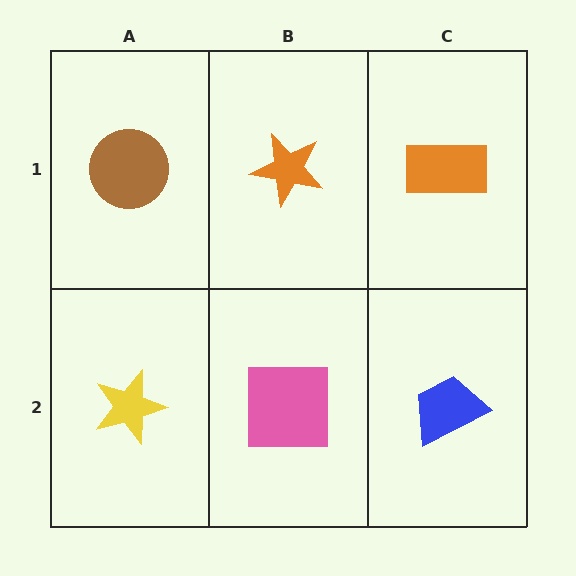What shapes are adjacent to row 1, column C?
A blue trapezoid (row 2, column C), an orange star (row 1, column B).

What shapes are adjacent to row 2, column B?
An orange star (row 1, column B), a yellow star (row 2, column A), a blue trapezoid (row 2, column C).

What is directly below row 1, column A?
A yellow star.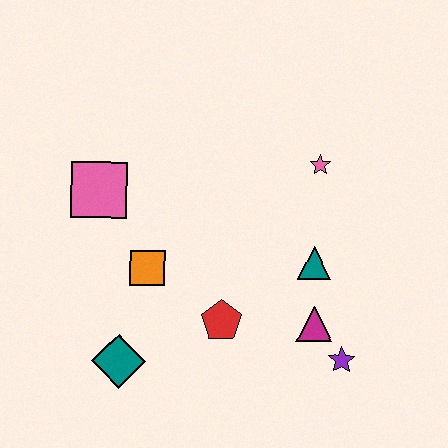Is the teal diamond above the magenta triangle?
No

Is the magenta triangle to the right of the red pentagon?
Yes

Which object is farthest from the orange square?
The purple star is farthest from the orange square.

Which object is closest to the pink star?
The teal triangle is closest to the pink star.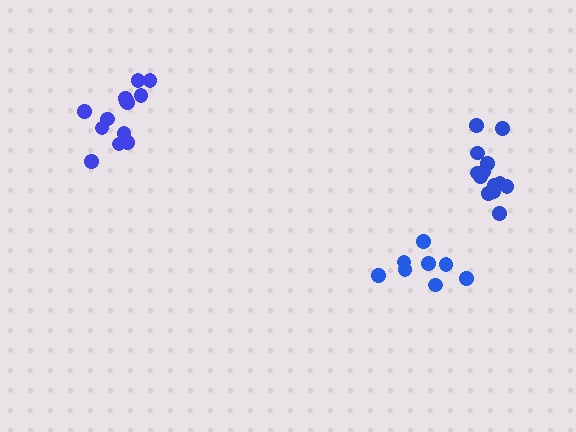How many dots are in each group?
Group 1: 8 dots, Group 2: 13 dots, Group 3: 13 dots (34 total).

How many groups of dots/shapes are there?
There are 3 groups.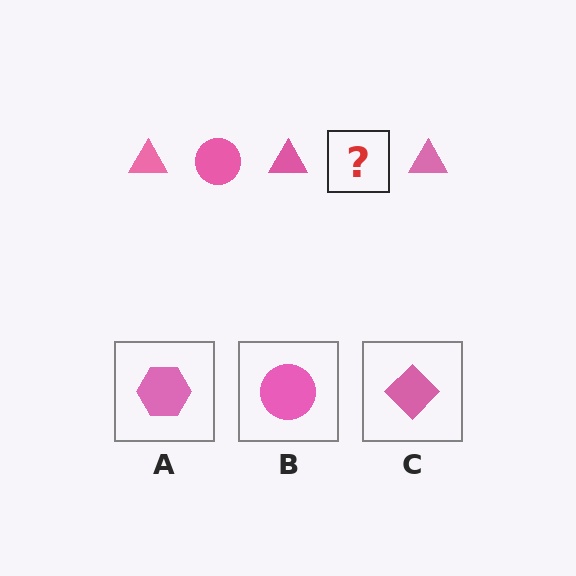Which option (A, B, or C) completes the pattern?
B.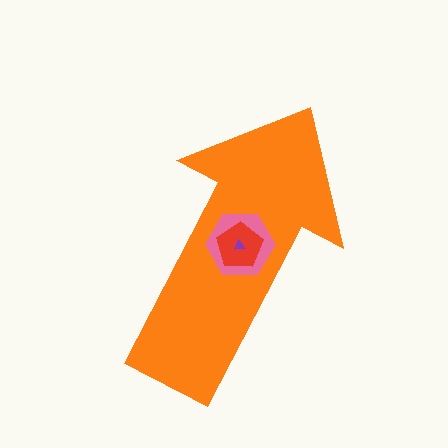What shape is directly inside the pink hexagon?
The red pentagon.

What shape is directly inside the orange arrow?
The pink hexagon.